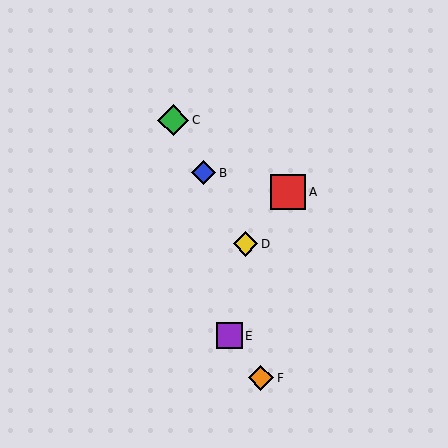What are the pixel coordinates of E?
Object E is at (229, 336).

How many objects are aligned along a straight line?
3 objects (B, C, D) are aligned along a straight line.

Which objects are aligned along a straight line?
Objects B, C, D are aligned along a straight line.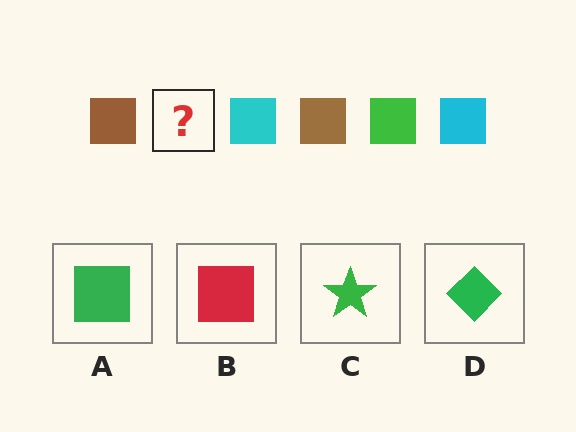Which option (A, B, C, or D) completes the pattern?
A.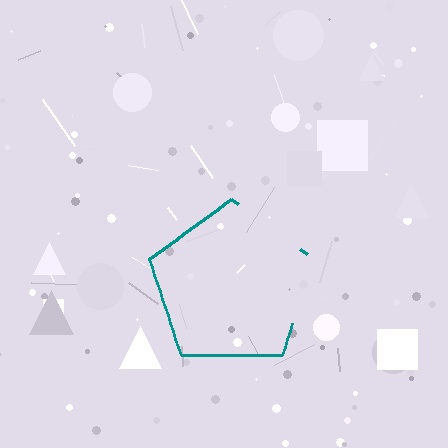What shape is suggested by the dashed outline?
The dashed outline suggests a pentagon.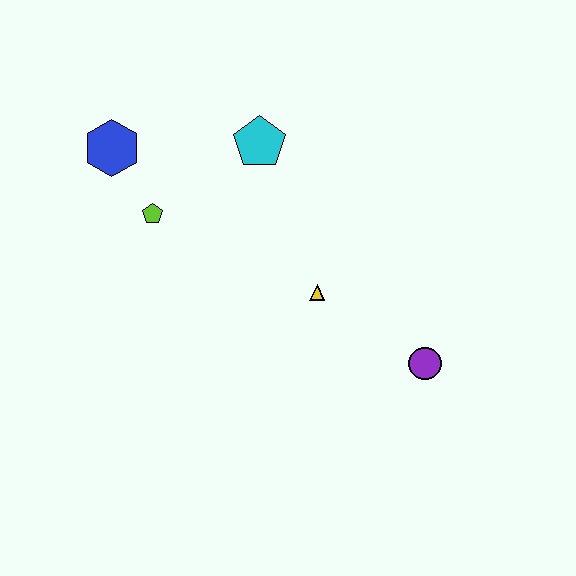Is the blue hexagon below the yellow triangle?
No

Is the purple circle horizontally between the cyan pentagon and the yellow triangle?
No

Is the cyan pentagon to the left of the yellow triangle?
Yes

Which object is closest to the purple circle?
The yellow triangle is closest to the purple circle.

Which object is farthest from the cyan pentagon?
The purple circle is farthest from the cyan pentagon.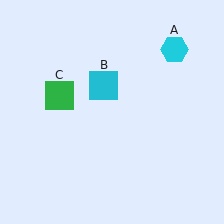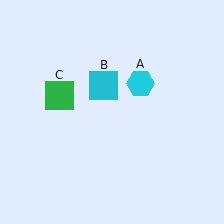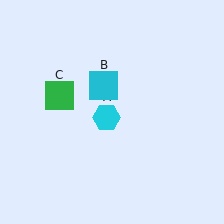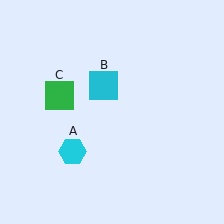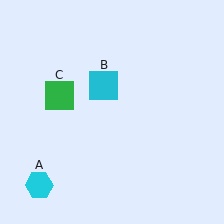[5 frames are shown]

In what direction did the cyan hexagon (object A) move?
The cyan hexagon (object A) moved down and to the left.